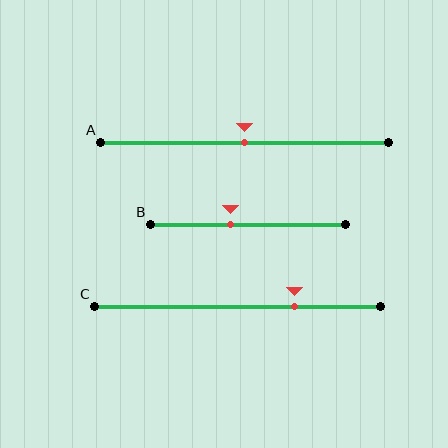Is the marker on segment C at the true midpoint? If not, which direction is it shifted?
No, the marker on segment C is shifted to the right by about 20% of the segment length.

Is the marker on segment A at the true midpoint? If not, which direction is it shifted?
Yes, the marker on segment A is at the true midpoint.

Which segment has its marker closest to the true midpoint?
Segment A has its marker closest to the true midpoint.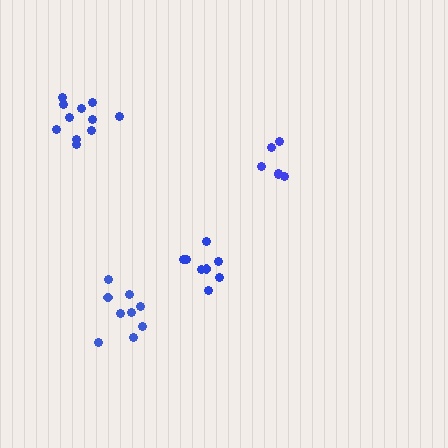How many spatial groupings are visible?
There are 4 spatial groupings.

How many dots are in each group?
Group 1: 6 dots, Group 2: 9 dots, Group 3: 8 dots, Group 4: 11 dots (34 total).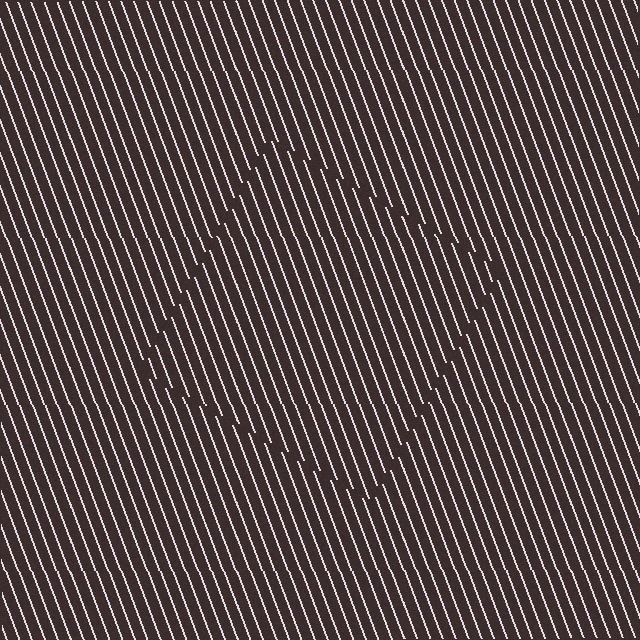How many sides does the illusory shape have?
4 sides — the line-ends trace a square.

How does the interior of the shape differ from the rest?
The interior of the shape contains the same grating, shifted by half a period — the contour is defined by the phase discontinuity where line-ends from the inner and outer gratings abut.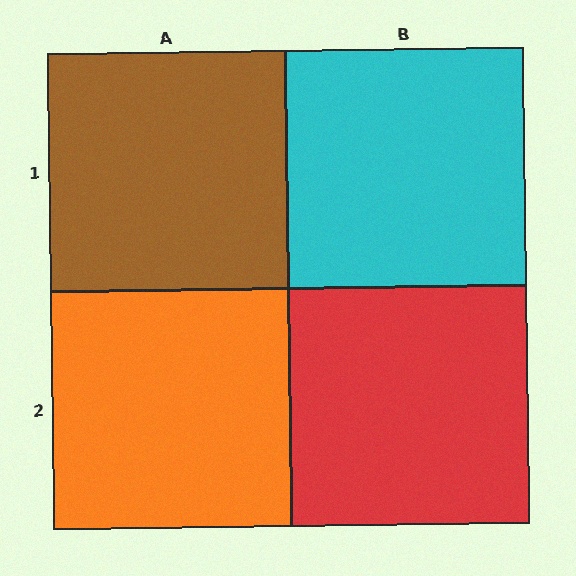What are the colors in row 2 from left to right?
Orange, red.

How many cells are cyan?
1 cell is cyan.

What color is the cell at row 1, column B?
Cyan.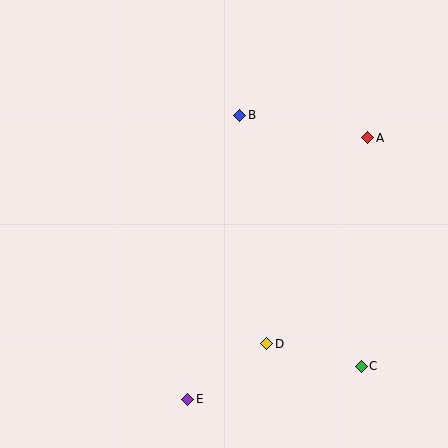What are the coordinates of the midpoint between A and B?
The midpoint between A and B is at (304, 127).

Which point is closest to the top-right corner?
Point A is closest to the top-right corner.